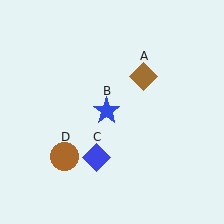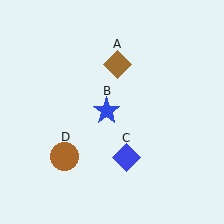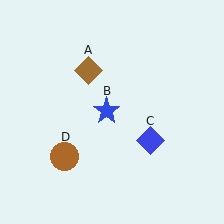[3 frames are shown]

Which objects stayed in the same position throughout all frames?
Blue star (object B) and brown circle (object D) remained stationary.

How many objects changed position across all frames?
2 objects changed position: brown diamond (object A), blue diamond (object C).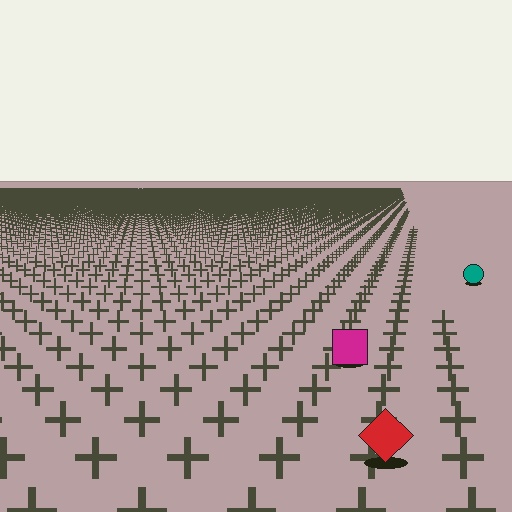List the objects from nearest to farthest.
From nearest to farthest: the red diamond, the magenta square, the teal circle.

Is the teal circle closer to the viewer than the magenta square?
No. The magenta square is closer — you can tell from the texture gradient: the ground texture is coarser near it.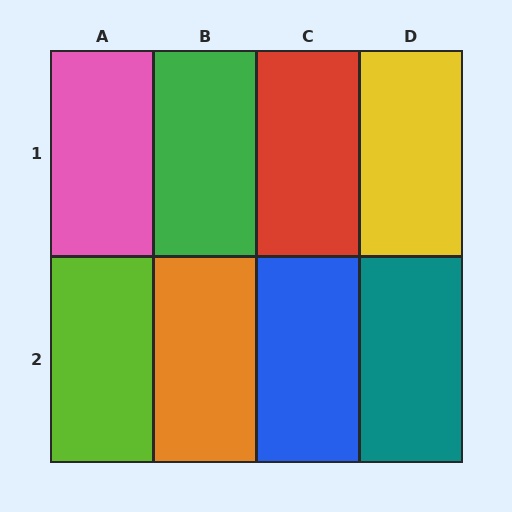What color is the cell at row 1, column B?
Green.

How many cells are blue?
1 cell is blue.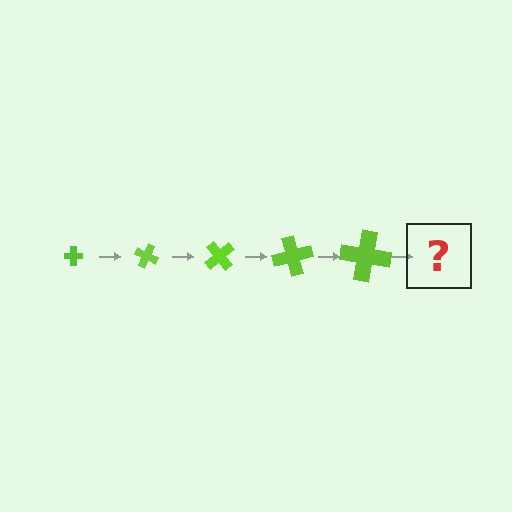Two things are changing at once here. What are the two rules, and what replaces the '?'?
The two rules are that the cross grows larger each step and it rotates 25 degrees each step. The '?' should be a cross, larger than the previous one and rotated 125 degrees from the start.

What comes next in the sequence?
The next element should be a cross, larger than the previous one and rotated 125 degrees from the start.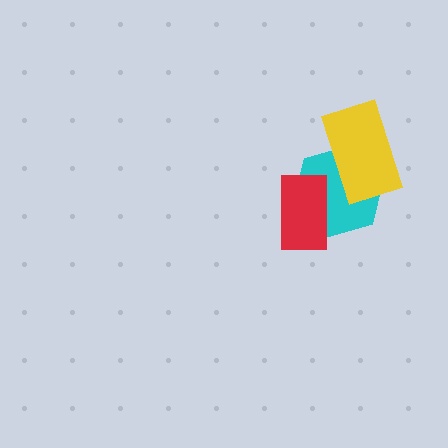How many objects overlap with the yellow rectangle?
1 object overlaps with the yellow rectangle.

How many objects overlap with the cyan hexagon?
2 objects overlap with the cyan hexagon.